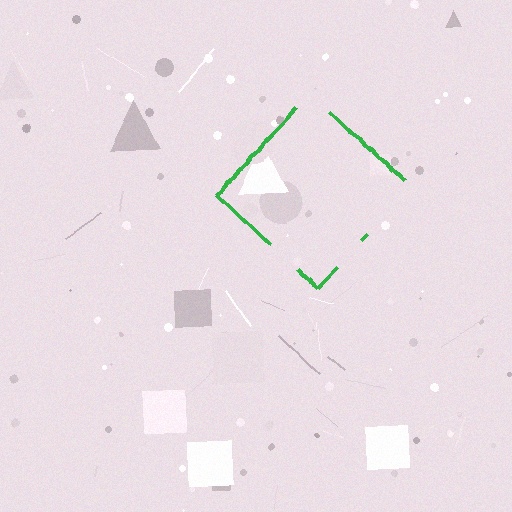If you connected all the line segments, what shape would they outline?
They would outline a diamond.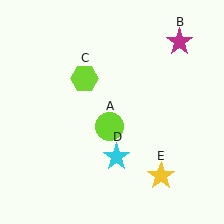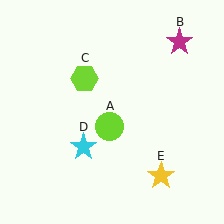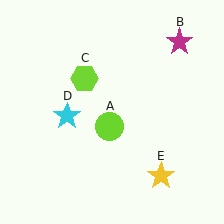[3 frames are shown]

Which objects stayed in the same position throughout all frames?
Lime circle (object A) and magenta star (object B) and lime hexagon (object C) and yellow star (object E) remained stationary.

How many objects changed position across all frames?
1 object changed position: cyan star (object D).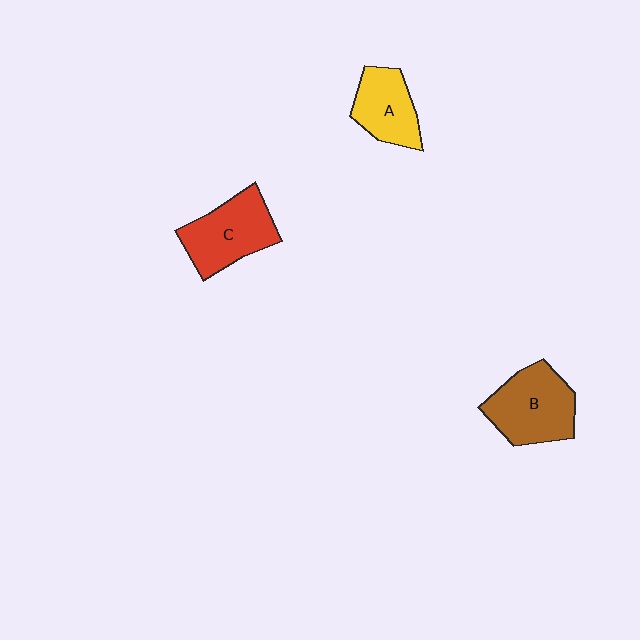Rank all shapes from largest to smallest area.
From largest to smallest: B (brown), C (red), A (yellow).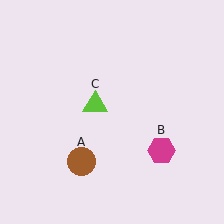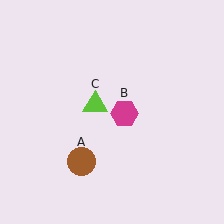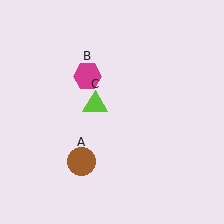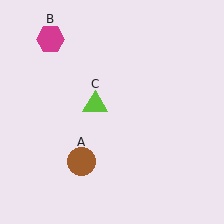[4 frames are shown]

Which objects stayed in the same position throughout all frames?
Brown circle (object A) and lime triangle (object C) remained stationary.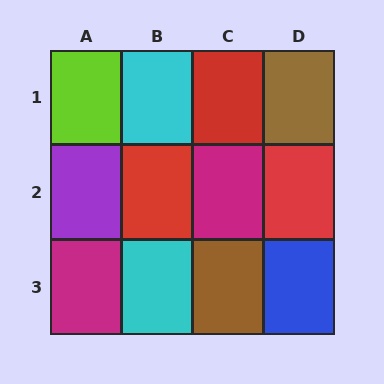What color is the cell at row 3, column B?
Cyan.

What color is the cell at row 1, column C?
Red.